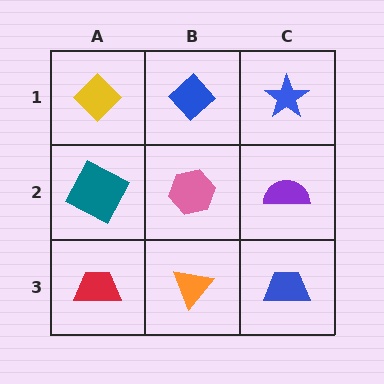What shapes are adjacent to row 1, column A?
A teal square (row 2, column A), a blue diamond (row 1, column B).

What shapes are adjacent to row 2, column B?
A blue diamond (row 1, column B), an orange triangle (row 3, column B), a teal square (row 2, column A), a purple semicircle (row 2, column C).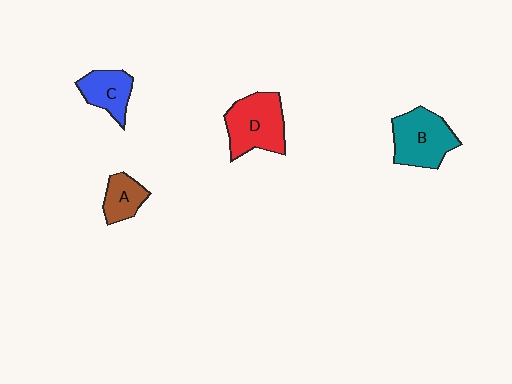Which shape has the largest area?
Shape D (red).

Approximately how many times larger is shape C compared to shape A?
Approximately 1.2 times.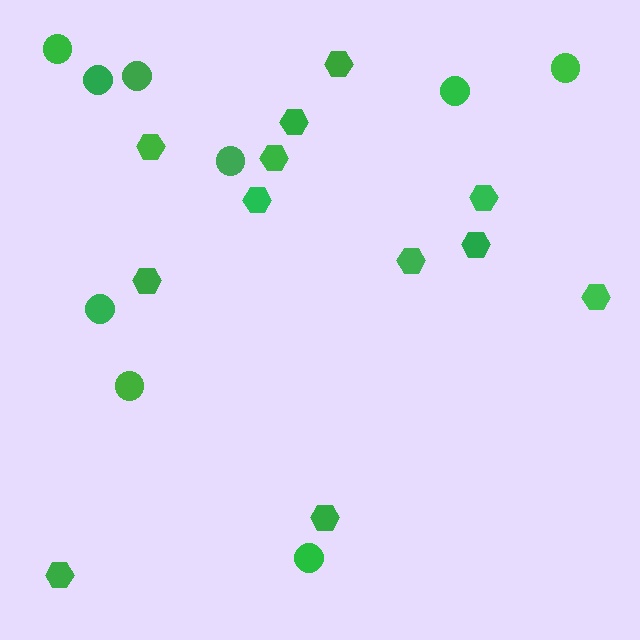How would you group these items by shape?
There are 2 groups: one group of hexagons (12) and one group of circles (9).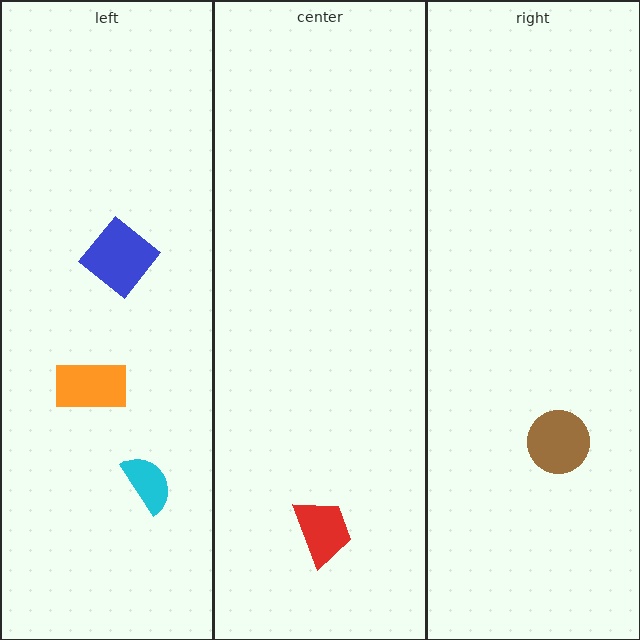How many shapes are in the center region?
1.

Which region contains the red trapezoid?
The center region.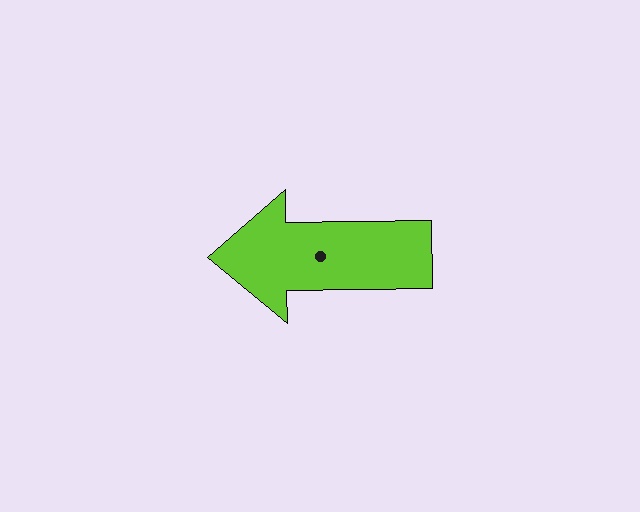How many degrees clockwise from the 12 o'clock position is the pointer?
Approximately 269 degrees.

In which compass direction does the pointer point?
West.